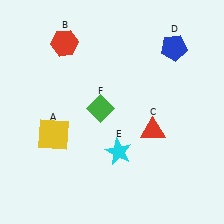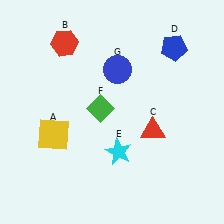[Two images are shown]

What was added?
A blue circle (G) was added in Image 2.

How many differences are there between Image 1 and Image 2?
There is 1 difference between the two images.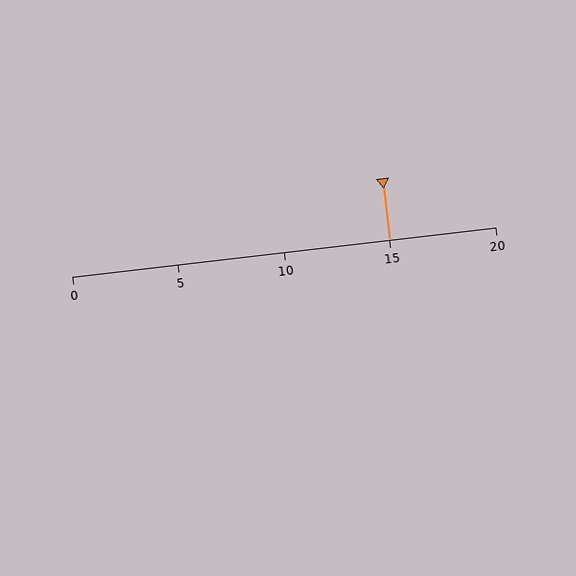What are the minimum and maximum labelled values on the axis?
The axis runs from 0 to 20.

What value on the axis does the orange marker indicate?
The marker indicates approximately 15.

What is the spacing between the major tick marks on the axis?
The major ticks are spaced 5 apart.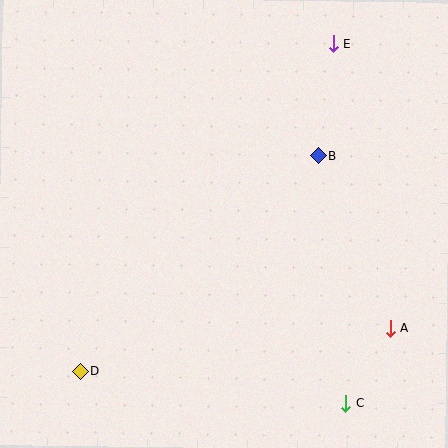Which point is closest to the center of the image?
Point B at (318, 156) is closest to the center.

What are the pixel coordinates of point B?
Point B is at (318, 156).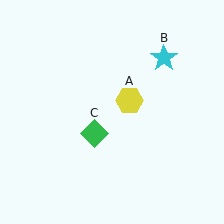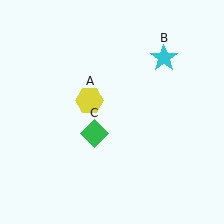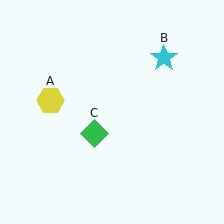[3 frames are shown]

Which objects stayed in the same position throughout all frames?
Cyan star (object B) and green diamond (object C) remained stationary.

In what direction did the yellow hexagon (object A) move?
The yellow hexagon (object A) moved left.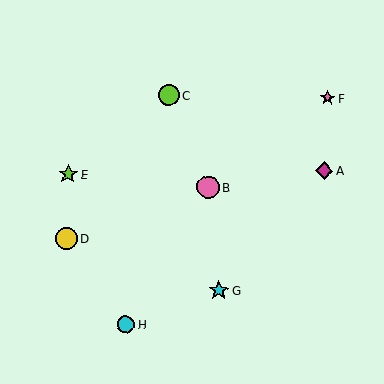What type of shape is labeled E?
Shape E is a lime star.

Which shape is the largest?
The pink circle (labeled B) is the largest.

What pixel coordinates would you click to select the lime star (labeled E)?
Click at (68, 174) to select the lime star E.